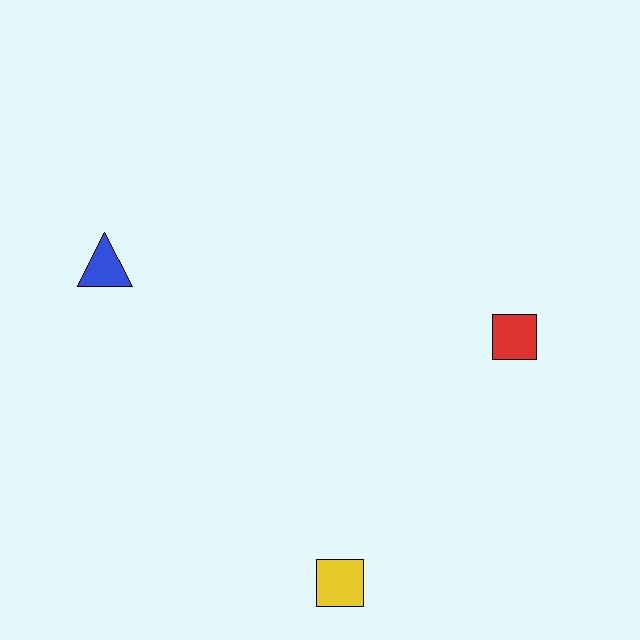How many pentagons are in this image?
There are no pentagons.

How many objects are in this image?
There are 3 objects.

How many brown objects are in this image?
There are no brown objects.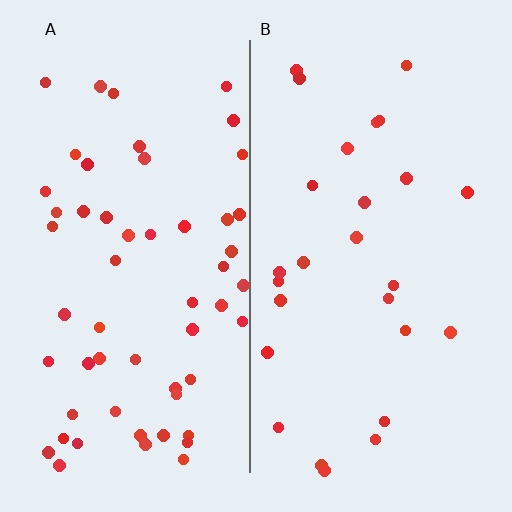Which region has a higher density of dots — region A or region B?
A (the left).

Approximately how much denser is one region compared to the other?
Approximately 2.1× — region A over region B.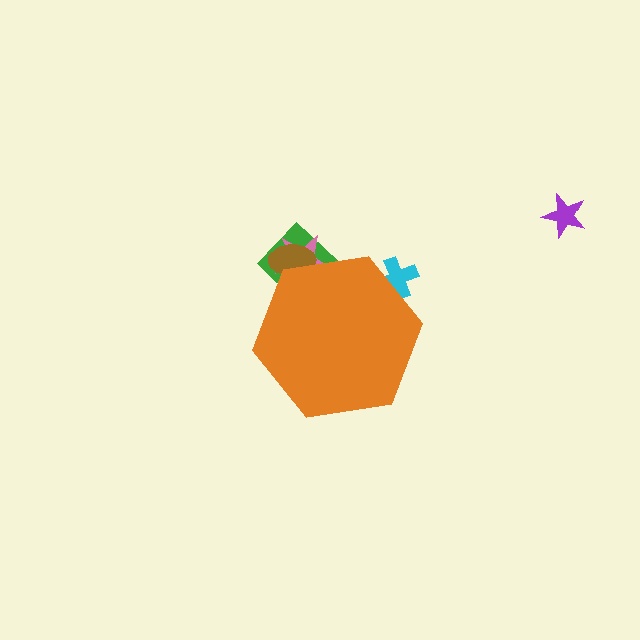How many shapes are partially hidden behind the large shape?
4 shapes are partially hidden.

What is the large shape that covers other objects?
An orange hexagon.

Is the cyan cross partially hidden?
Yes, the cyan cross is partially hidden behind the orange hexagon.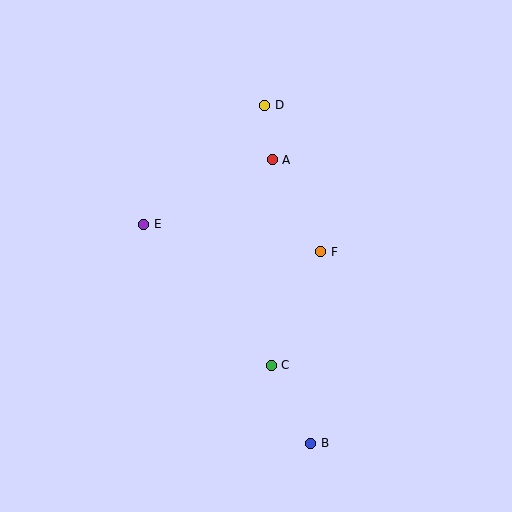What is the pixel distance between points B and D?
The distance between B and D is 341 pixels.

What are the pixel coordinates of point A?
Point A is at (272, 160).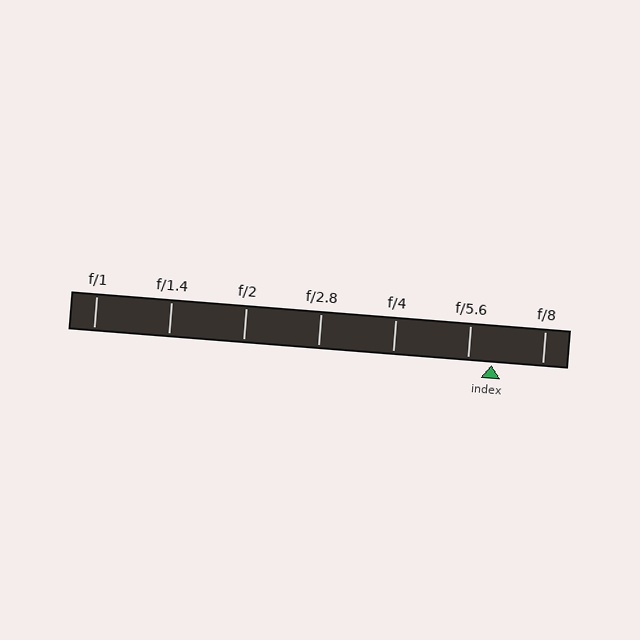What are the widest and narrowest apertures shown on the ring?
The widest aperture shown is f/1 and the narrowest is f/8.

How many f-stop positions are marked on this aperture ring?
There are 7 f-stop positions marked.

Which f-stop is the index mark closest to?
The index mark is closest to f/5.6.